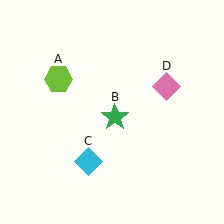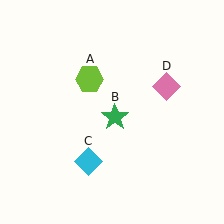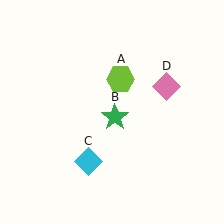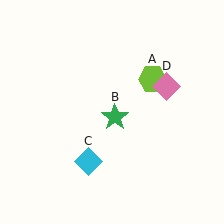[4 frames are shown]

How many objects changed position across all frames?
1 object changed position: lime hexagon (object A).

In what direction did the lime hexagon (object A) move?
The lime hexagon (object A) moved right.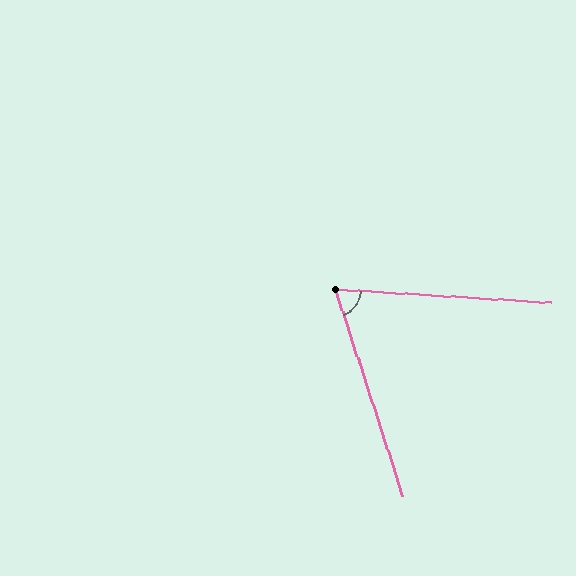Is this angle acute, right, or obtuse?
It is acute.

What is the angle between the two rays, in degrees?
Approximately 68 degrees.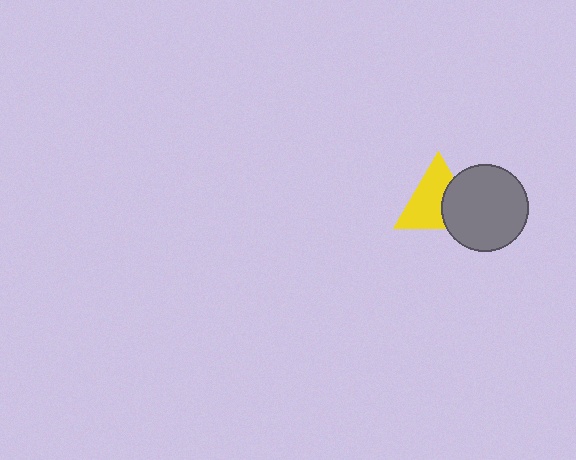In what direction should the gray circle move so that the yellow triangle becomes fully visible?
The gray circle should move right. That is the shortest direction to clear the overlap and leave the yellow triangle fully visible.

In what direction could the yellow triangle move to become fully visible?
The yellow triangle could move left. That would shift it out from behind the gray circle entirely.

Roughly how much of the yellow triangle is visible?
About half of it is visible (roughly 65%).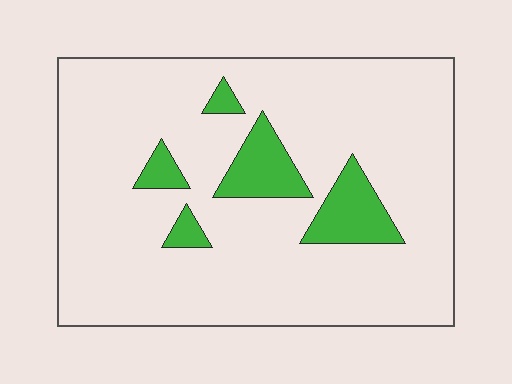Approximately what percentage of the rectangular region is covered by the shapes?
Approximately 10%.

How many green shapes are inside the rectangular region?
5.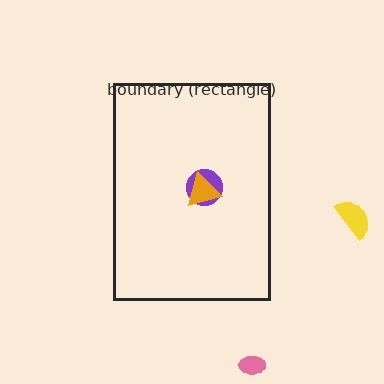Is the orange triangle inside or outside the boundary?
Inside.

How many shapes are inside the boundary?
2 inside, 2 outside.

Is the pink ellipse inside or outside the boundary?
Outside.